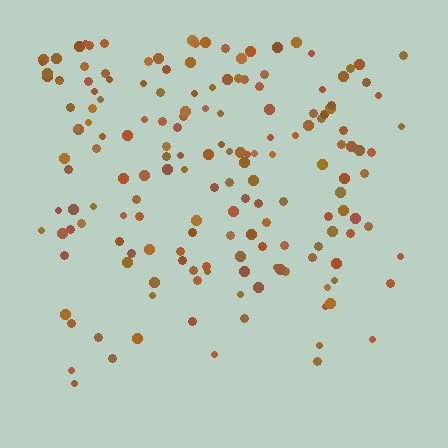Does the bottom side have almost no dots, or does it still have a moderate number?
Still a moderate number, just noticeably fewer than the top.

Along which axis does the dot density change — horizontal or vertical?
Vertical.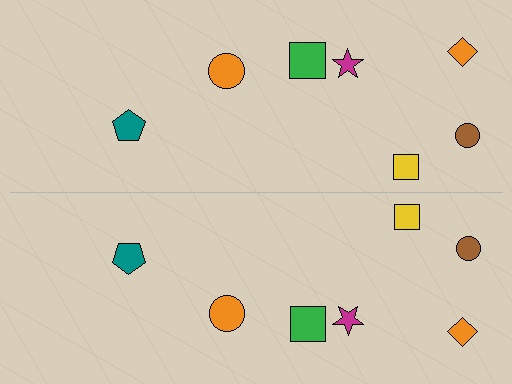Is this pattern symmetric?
Yes, this pattern has bilateral (reflection) symmetry.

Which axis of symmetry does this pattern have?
The pattern has a horizontal axis of symmetry running through the center of the image.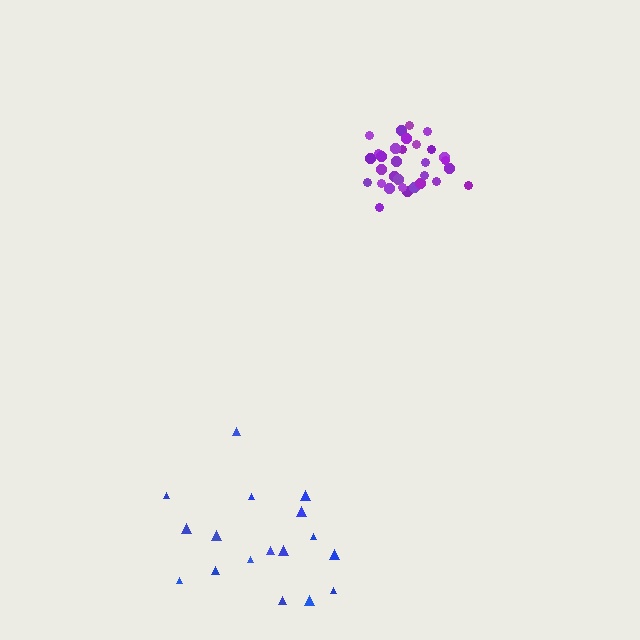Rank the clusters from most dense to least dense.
purple, blue.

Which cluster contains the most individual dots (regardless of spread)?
Purple (31).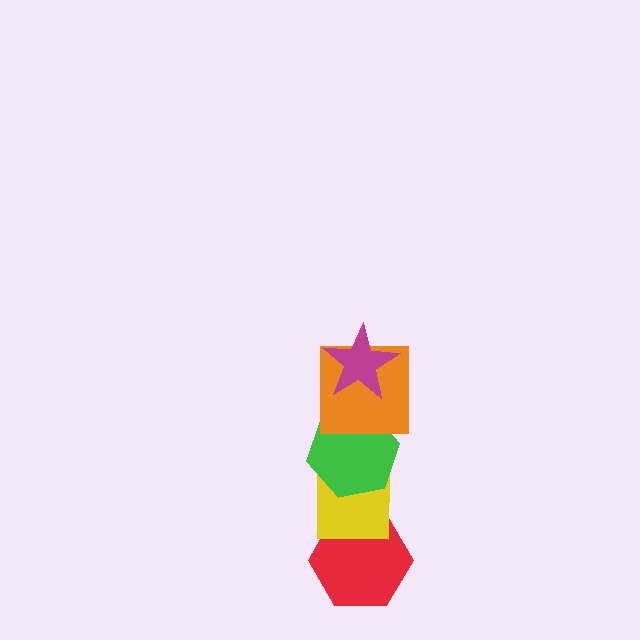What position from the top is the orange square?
The orange square is 2nd from the top.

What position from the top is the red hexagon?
The red hexagon is 5th from the top.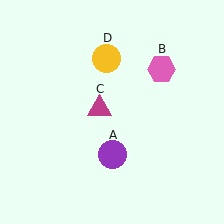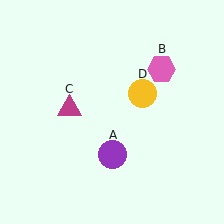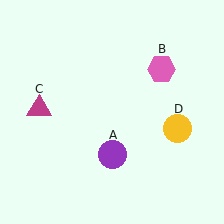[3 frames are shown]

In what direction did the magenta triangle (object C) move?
The magenta triangle (object C) moved left.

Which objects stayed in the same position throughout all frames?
Purple circle (object A) and pink hexagon (object B) remained stationary.